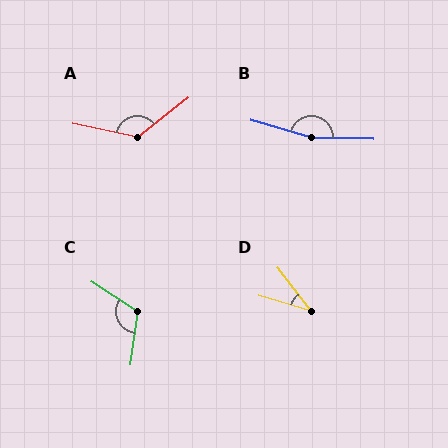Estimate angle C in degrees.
Approximately 115 degrees.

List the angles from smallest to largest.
D (35°), C (115°), A (130°), B (164°).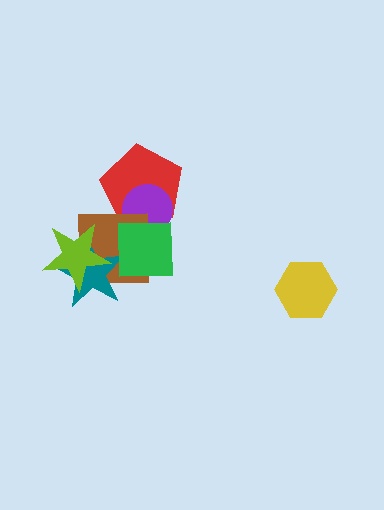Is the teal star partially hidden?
Yes, it is partially covered by another shape.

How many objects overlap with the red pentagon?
2 objects overlap with the red pentagon.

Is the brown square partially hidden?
Yes, it is partially covered by another shape.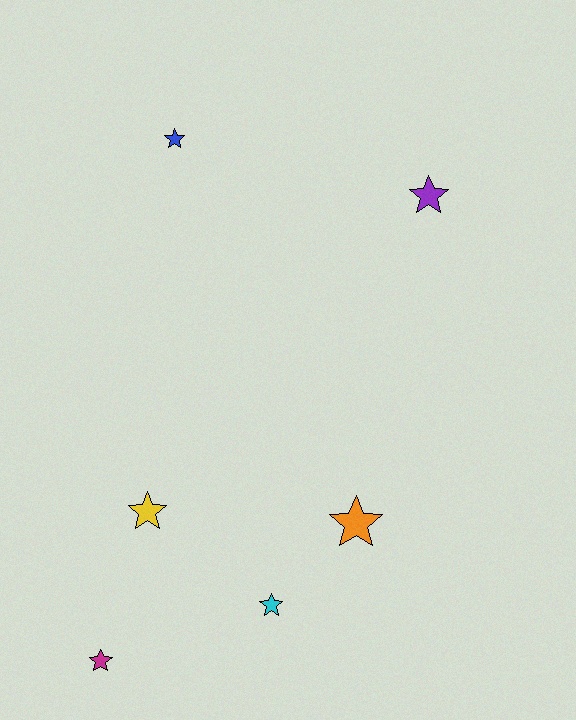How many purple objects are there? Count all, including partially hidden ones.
There is 1 purple object.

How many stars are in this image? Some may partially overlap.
There are 6 stars.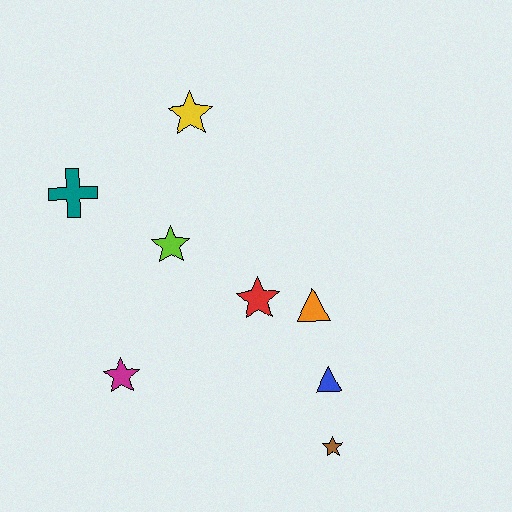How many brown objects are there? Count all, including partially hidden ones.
There is 1 brown object.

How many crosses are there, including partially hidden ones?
There is 1 cross.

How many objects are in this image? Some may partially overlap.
There are 8 objects.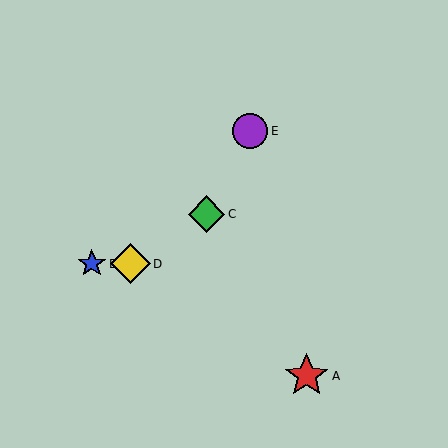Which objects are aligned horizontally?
Objects B, D are aligned horizontally.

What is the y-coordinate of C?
Object C is at y≈214.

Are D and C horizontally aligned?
No, D is at y≈264 and C is at y≈214.